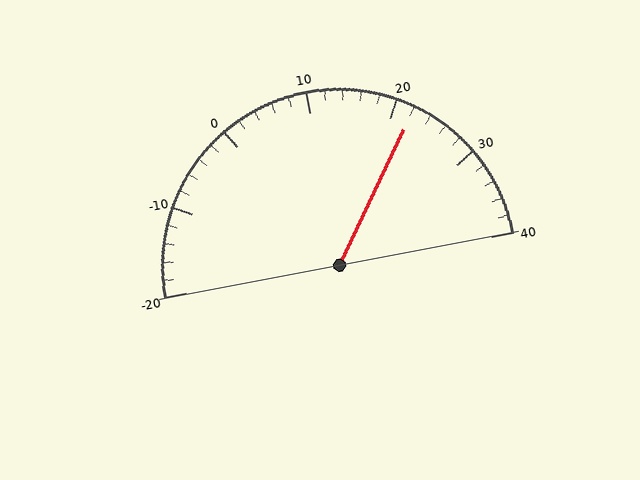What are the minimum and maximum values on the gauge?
The gauge ranges from -20 to 40.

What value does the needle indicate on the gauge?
The needle indicates approximately 22.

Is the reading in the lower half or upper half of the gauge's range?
The reading is in the upper half of the range (-20 to 40).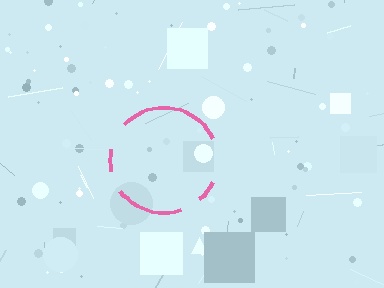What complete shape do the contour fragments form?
The contour fragments form a circle.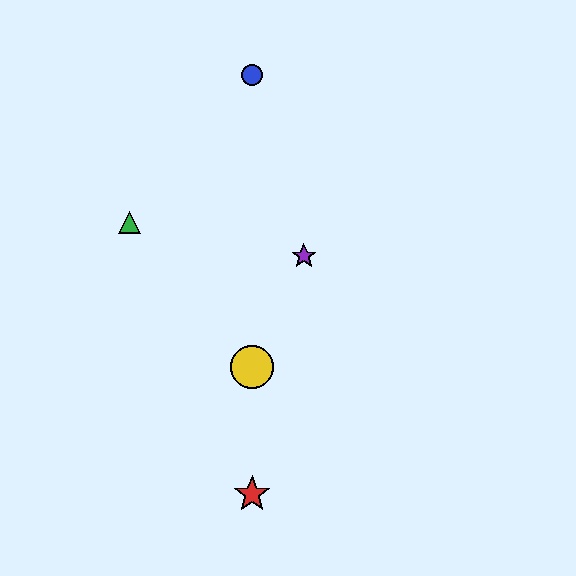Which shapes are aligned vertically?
The red star, the blue circle, the yellow circle are aligned vertically.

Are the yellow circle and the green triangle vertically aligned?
No, the yellow circle is at x≈252 and the green triangle is at x≈130.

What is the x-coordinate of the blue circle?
The blue circle is at x≈252.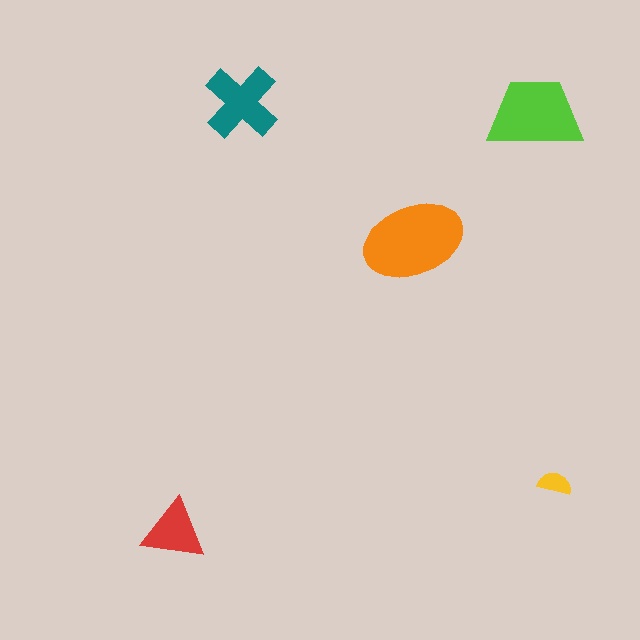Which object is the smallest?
The yellow semicircle.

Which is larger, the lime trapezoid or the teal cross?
The lime trapezoid.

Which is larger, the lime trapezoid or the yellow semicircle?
The lime trapezoid.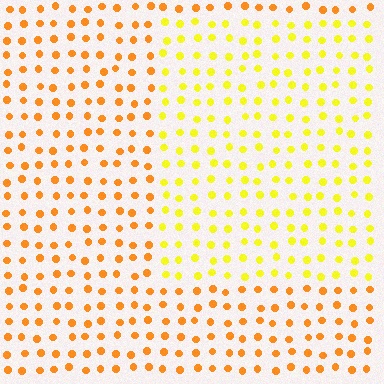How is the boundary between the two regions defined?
The boundary is defined purely by a slight shift in hue (about 32 degrees). Spacing, size, and orientation are identical on both sides.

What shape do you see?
I see a rectangle.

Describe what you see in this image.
The image is filled with small orange elements in a uniform arrangement. A rectangle-shaped region is visible where the elements are tinted to a slightly different hue, forming a subtle color boundary.